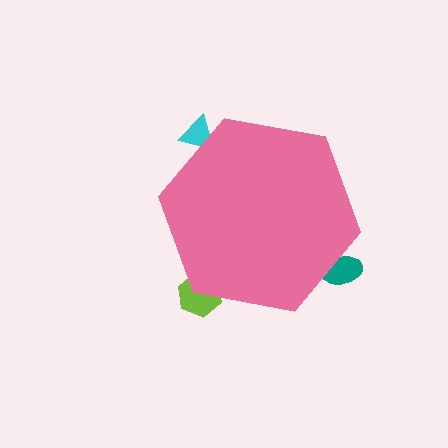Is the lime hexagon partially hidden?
Yes, the lime hexagon is partially hidden behind the pink hexagon.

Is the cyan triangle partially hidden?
Yes, the cyan triangle is partially hidden behind the pink hexagon.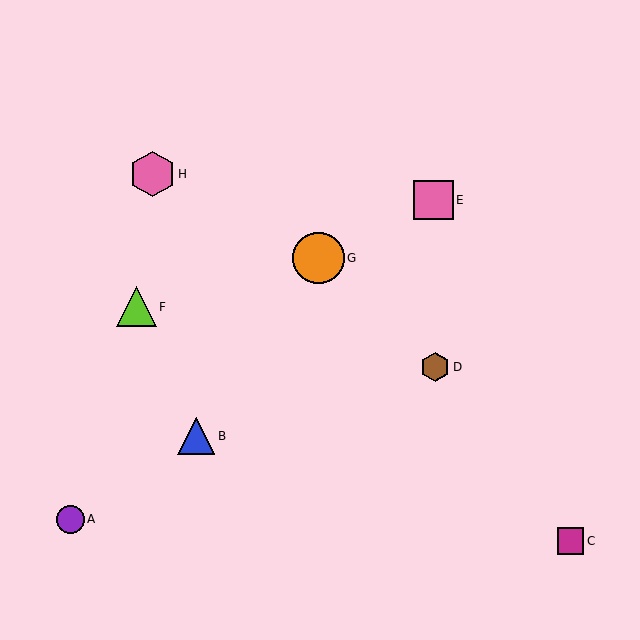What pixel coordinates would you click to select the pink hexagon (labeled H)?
Click at (152, 174) to select the pink hexagon H.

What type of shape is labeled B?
Shape B is a blue triangle.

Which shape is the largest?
The orange circle (labeled G) is the largest.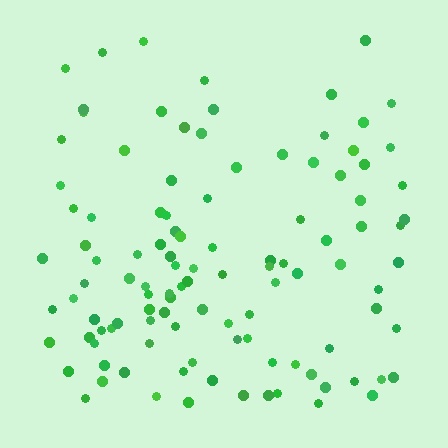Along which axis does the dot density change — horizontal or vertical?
Vertical.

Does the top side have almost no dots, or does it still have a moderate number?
Still a moderate number, just noticeably fewer than the bottom.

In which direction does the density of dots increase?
From top to bottom, with the bottom side densest.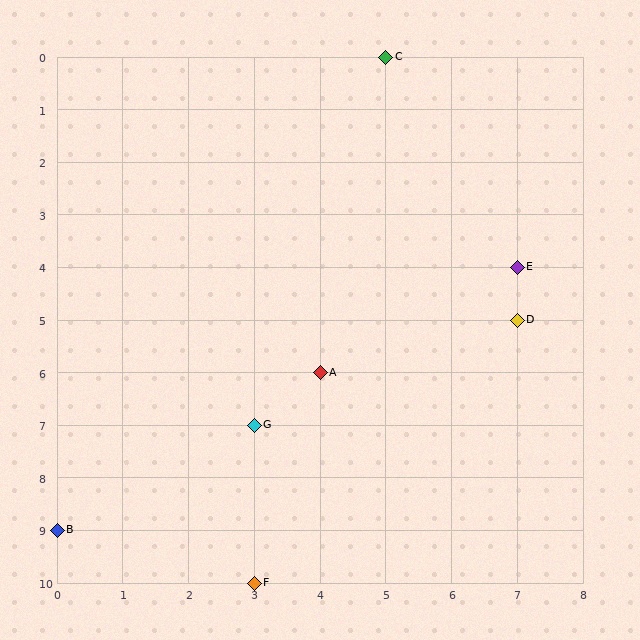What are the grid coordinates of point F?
Point F is at grid coordinates (3, 10).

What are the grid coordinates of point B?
Point B is at grid coordinates (0, 9).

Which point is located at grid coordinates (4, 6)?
Point A is at (4, 6).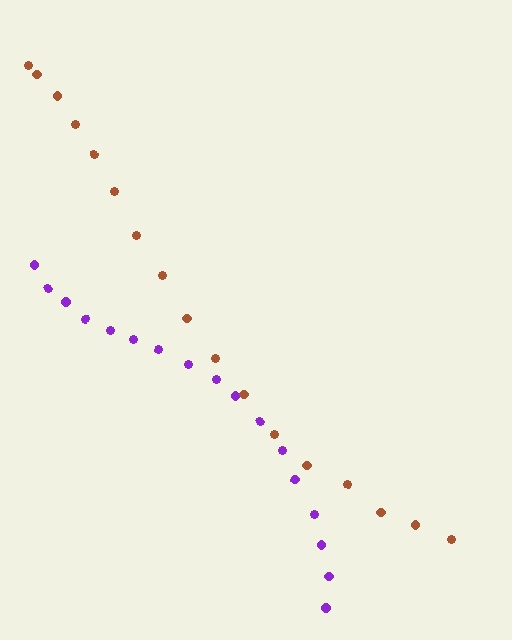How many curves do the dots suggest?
There are 2 distinct paths.